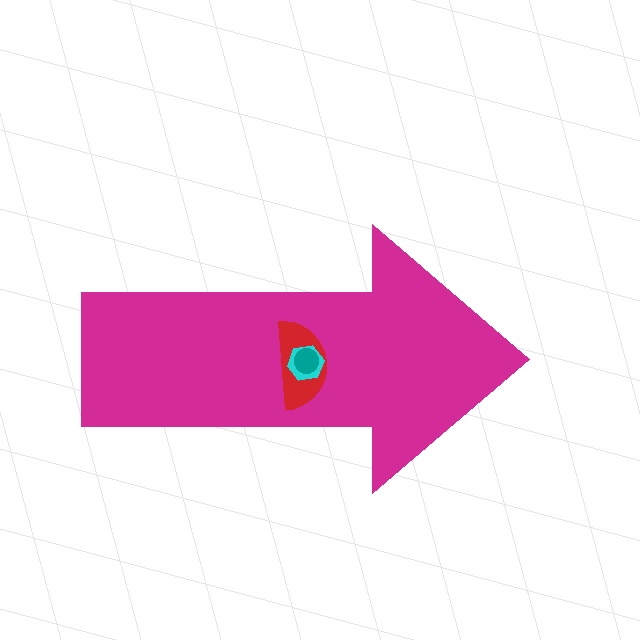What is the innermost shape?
The teal circle.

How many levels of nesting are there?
4.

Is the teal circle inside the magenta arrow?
Yes.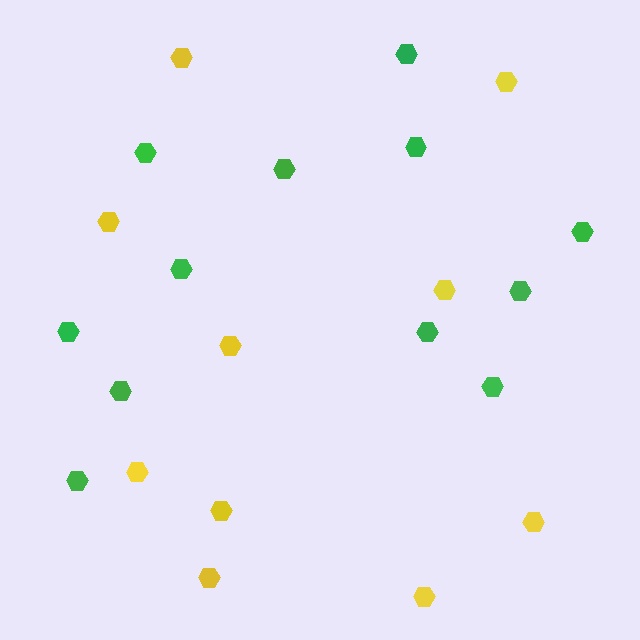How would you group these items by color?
There are 2 groups: one group of yellow hexagons (10) and one group of green hexagons (12).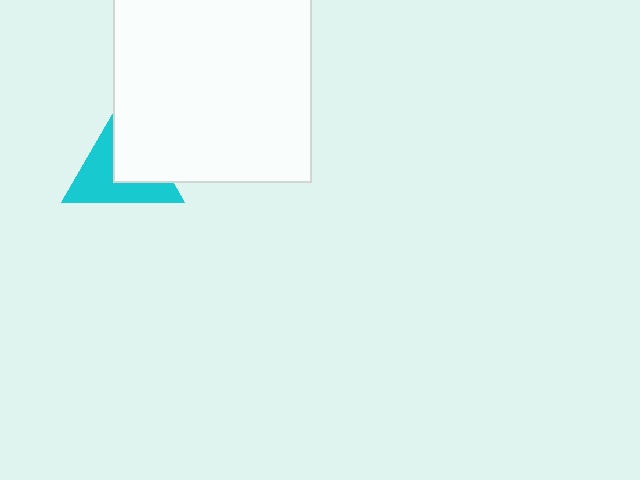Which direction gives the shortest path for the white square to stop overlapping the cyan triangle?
Moving right gives the shortest separation.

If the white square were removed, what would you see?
You would see the complete cyan triangle.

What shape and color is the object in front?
The object in front is a white square.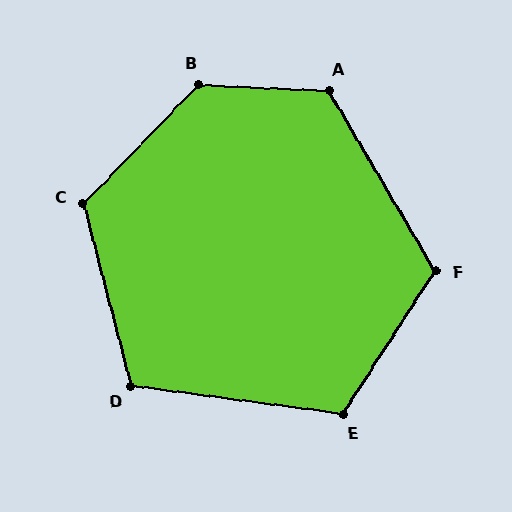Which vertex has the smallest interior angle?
D, at approximately 112 degrees.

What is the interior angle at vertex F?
Approximately 116 degrees (obtuse).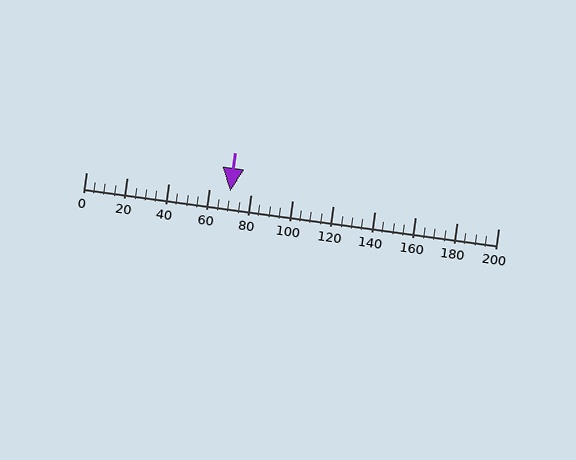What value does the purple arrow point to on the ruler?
The purple arrow points to approximately 70.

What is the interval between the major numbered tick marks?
The major tick marks are spaced 20 units apart.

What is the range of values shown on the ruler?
The ruler shows values from 0 to 200.